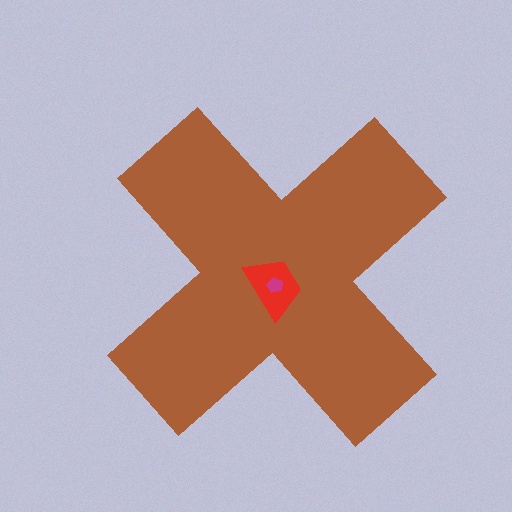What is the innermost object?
The magenta pentagon.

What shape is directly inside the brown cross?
The red trapezoid.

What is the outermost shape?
The brown cross.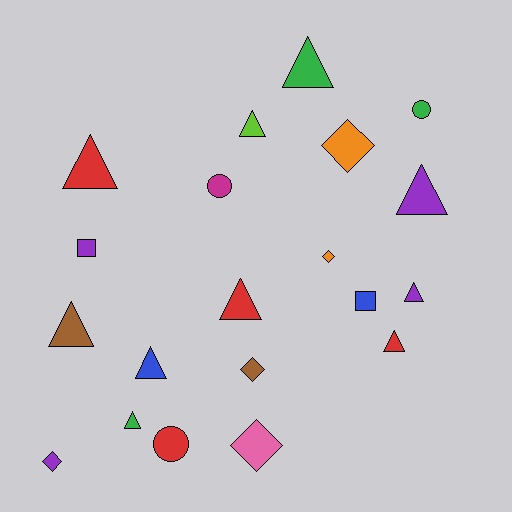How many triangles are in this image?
There are 10 triangles.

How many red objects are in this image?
There are 4 red objects.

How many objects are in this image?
There are 20 objects.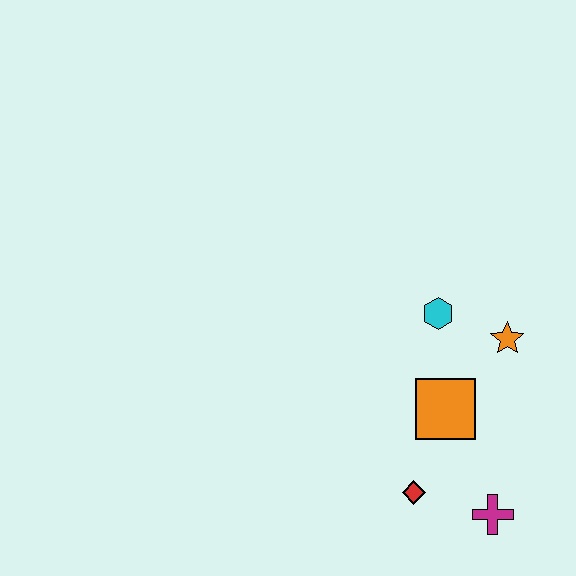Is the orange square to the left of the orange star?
Yes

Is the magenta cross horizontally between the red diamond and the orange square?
No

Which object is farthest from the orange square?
The magenta cross is farthest from the orange square.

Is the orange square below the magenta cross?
No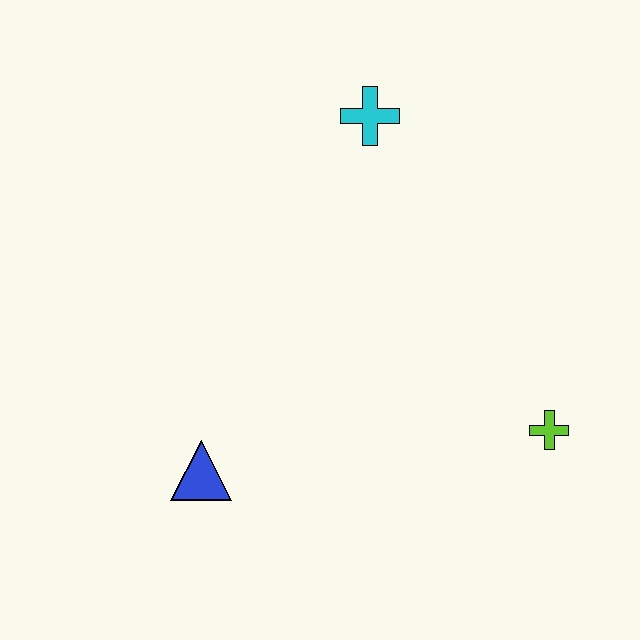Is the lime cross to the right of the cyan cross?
Yes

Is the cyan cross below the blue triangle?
No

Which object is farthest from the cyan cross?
The blue triangle is farthest from the cyan cross.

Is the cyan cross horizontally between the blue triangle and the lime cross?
Yes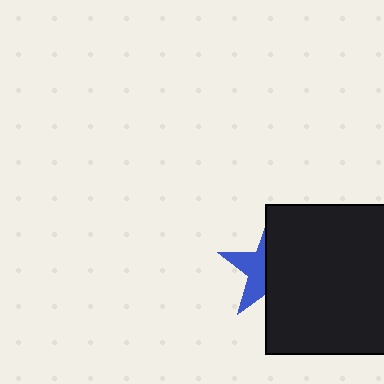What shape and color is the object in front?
The object in front is a black square.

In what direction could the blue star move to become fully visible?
The blue star could move left. That would shift it out from behind the black square entirely.